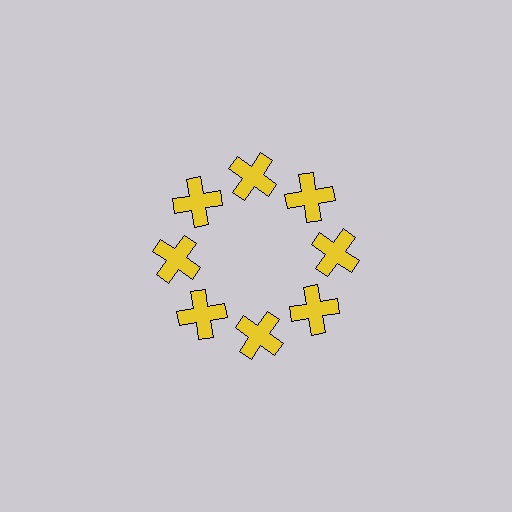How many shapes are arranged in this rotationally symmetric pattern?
There are 8 shapes, arranged in 8 groups of 1.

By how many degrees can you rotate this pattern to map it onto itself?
The pattern maps onto itself every 45 degrees of rotation.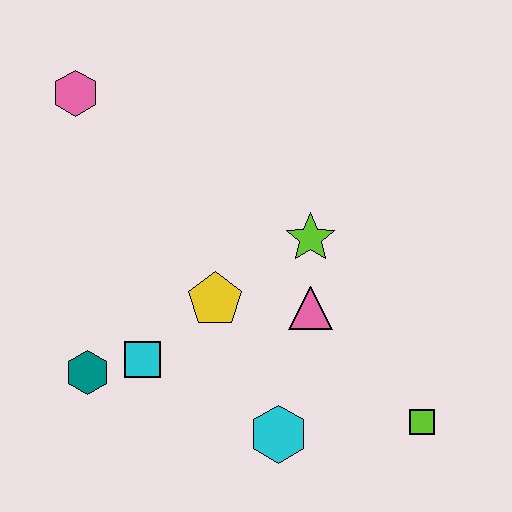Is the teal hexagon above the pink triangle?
No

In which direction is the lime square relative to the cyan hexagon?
The lime square is to the right of the cyan hexagon.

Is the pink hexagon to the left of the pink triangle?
Yes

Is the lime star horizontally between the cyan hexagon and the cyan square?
No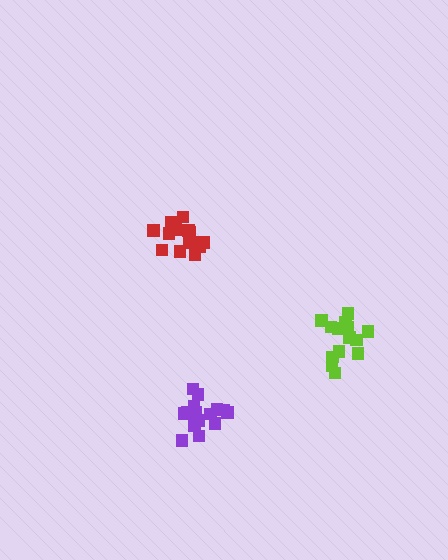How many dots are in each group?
Group 1: 14 dots, Group 2: 15 dots, Group 3: 14 dots (43 total).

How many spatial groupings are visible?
There are 3 spatial groupings.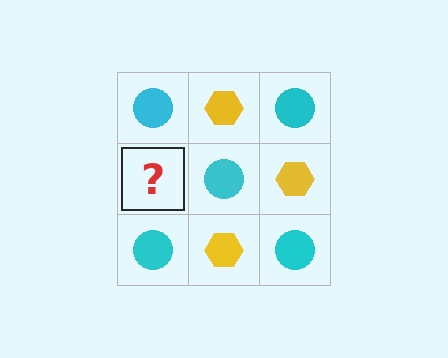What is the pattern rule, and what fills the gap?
The rule is that it alternates cyan circle and yellow hexagon in a checkerboard pattern. The gap should be filled with a yellow hexagon.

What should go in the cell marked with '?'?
The missing cell should contain a yellow hexagon.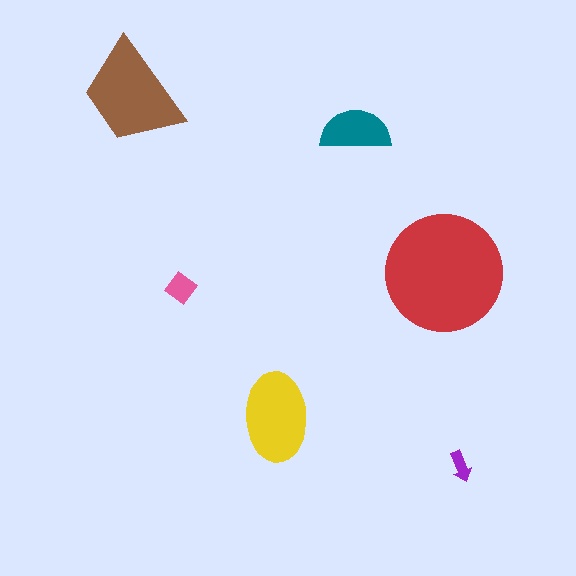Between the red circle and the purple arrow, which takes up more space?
The red circle.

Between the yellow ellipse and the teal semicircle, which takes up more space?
The yellow ellipse.